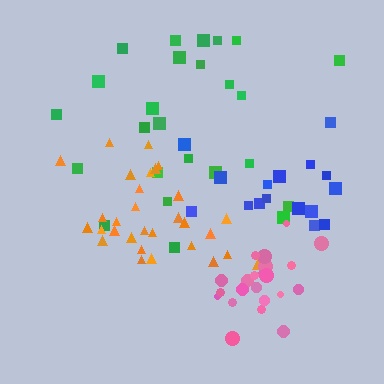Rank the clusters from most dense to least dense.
orange, pink, blue, green.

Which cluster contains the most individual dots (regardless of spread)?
Orange (30).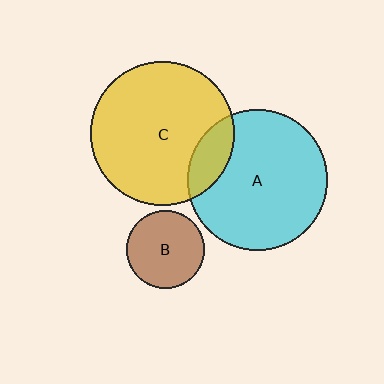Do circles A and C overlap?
Yes.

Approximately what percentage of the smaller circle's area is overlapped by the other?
Approximately 15%.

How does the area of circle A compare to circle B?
Approximately 3.3 times.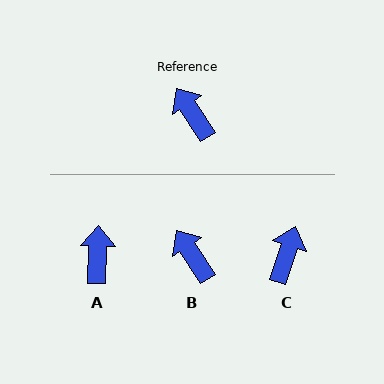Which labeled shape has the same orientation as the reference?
B.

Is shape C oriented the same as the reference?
No, it is off by about 51 degrees.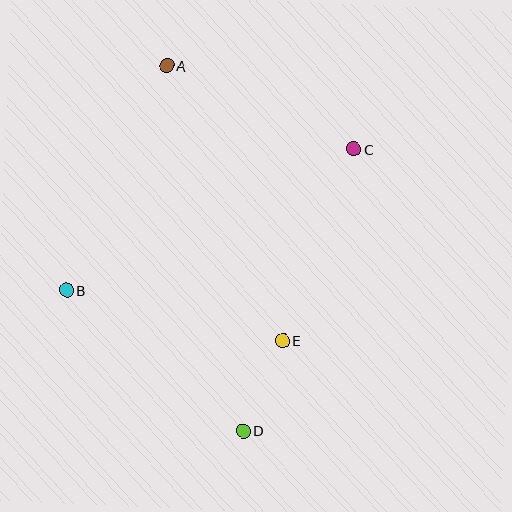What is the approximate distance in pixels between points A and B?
The distance between A and B is approximately 246 pixels.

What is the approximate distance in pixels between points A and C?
The distance between A and C is approximately 204 pixels.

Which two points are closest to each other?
Points D and E are closest to each other.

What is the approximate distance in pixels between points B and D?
The distance between B and D is approximately 226 pixels.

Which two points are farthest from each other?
Points A and D are farthest from each other.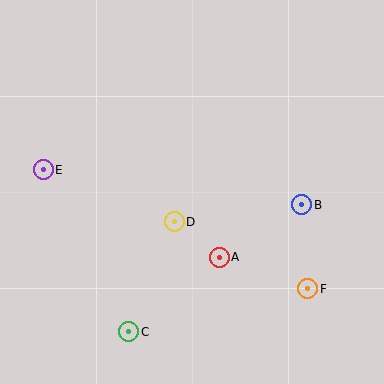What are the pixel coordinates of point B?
Point B is at (302, 205).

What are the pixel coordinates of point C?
Point C is at (129, 332).